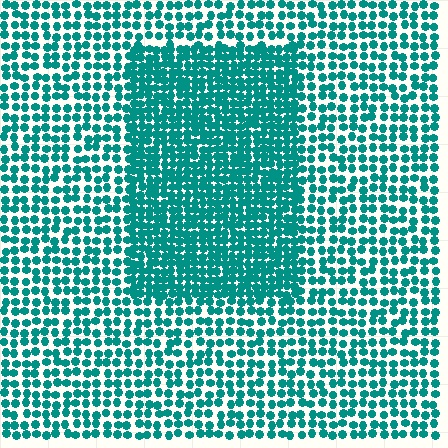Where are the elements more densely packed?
The elements are more densely packed inside the rectangle boundary.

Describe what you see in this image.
The image contains small teal elements arranged at two different densities. A rectangle-shaped region is visible where the elements are more densely packed than the surrounding area.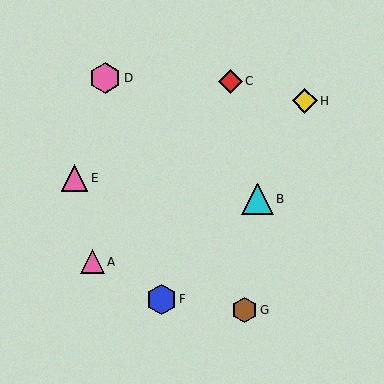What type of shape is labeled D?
Shape D is a pink hexagon.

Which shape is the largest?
The cyan triangle (labeled B) is the largest.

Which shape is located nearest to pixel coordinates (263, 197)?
The cyan triangle (labeled B) at (257, 199) is nearest to that location.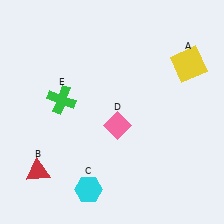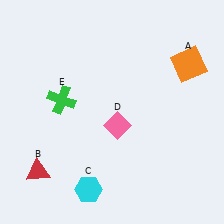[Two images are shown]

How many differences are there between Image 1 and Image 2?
There is 1 difference between the two images.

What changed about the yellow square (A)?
In Image 1, A is yellow. In Image 2, it changed to orange.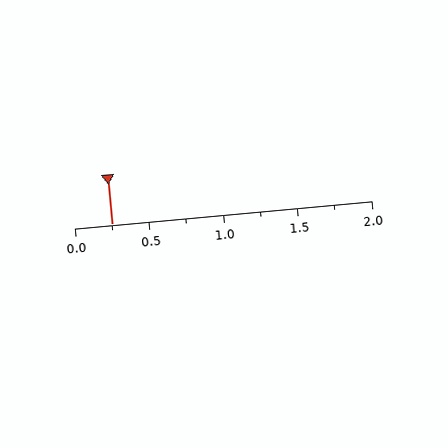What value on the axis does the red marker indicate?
The marker indicates approximately 0.25.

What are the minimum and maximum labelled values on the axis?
The axis runs from 0.0 to 2.0.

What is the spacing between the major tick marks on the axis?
The major ticks are spaced 0.5 apart.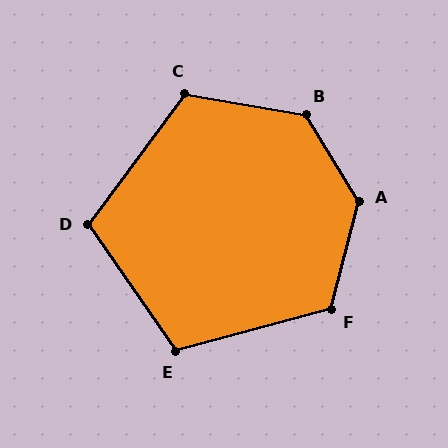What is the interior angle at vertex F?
Approximately 120 degrees (obtuse).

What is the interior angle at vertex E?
Approximately 109 degrees (obtuse).